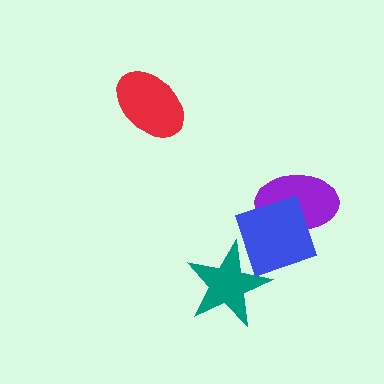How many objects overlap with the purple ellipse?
1 object overlaps with the purple ellipse.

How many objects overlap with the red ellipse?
0 objects overlap with the red ellipse.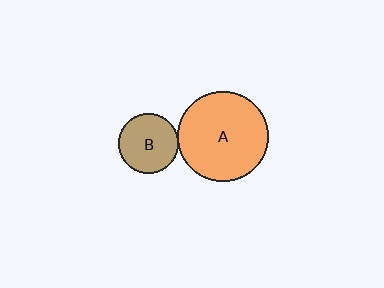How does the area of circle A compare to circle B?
Approximately 2.3 times.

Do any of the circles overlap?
No, none of the circles overlap.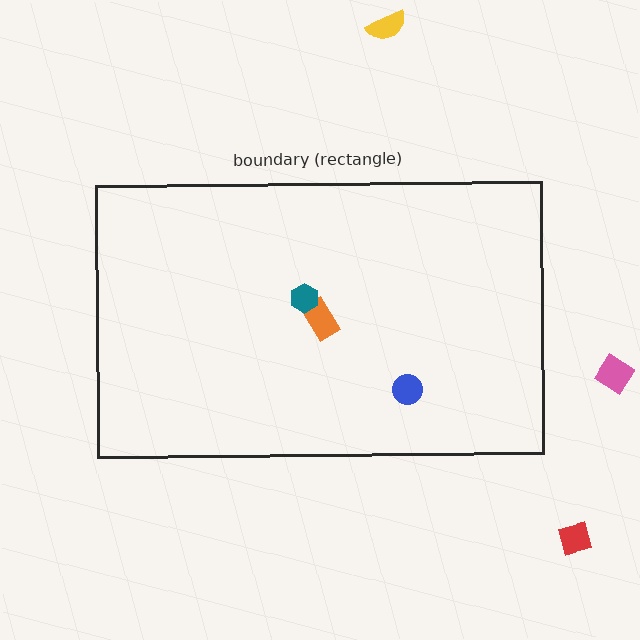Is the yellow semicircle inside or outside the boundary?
Outside.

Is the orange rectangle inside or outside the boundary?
Inside.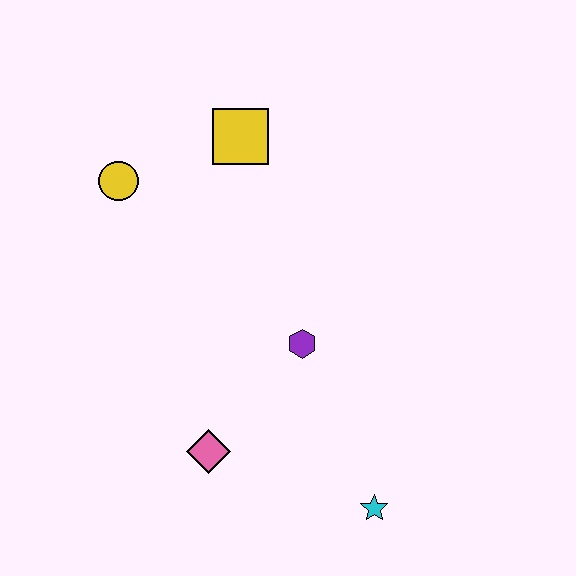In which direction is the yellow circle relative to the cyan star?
The yellow circle is above the cyan star.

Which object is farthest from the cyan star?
The yellow circle is farthest from the cyan star.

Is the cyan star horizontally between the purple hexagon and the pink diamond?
No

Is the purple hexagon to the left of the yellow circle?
No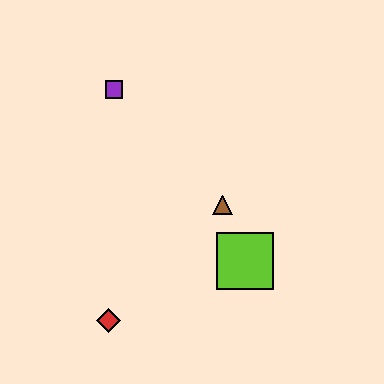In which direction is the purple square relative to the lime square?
The purple square is above the lime square.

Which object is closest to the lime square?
The brown triangle is closest to the lime square.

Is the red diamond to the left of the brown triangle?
Yes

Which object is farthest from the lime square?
The purple square is farthest from the lime square.